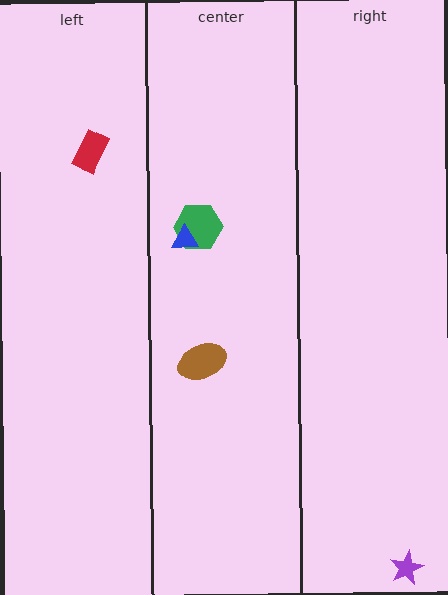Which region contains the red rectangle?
The left region.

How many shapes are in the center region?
3.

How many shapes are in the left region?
1.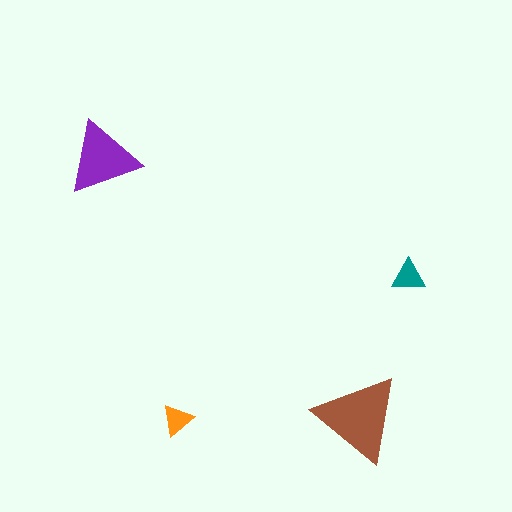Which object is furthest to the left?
The purple triangle is leftmost.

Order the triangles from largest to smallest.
the brown one, the purple one, the teal one, the orange one.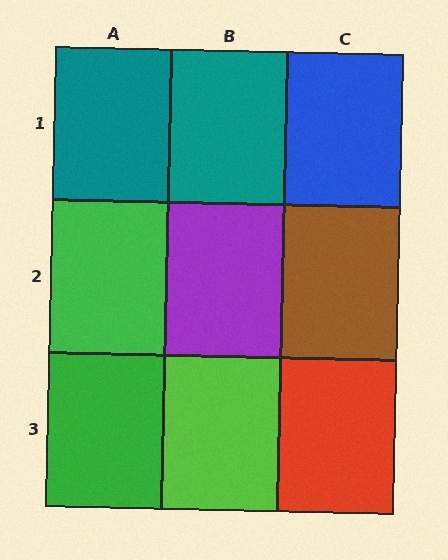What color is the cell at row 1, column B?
Teal.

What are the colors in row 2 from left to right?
Green, purple, brown.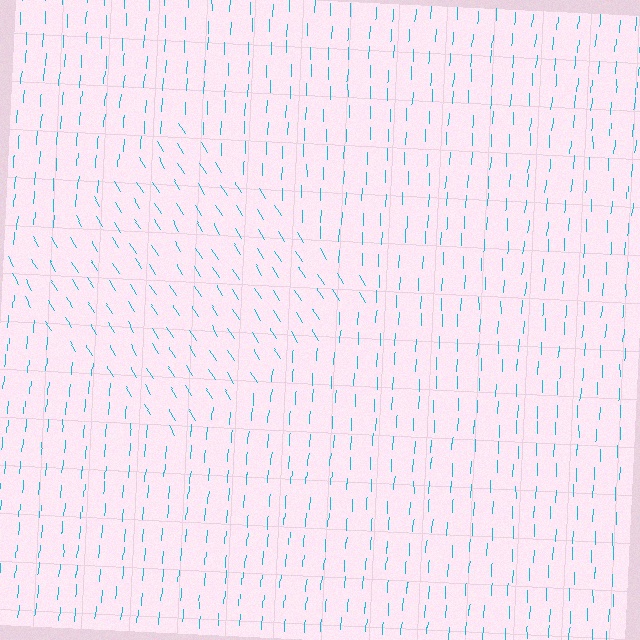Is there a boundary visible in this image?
Yes, there is a texture boundary formed by a change in line orientation.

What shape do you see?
I see a diamond.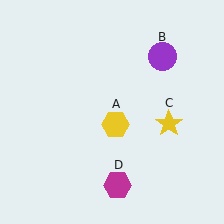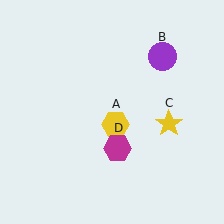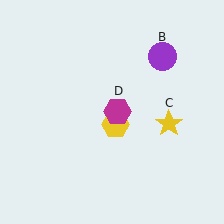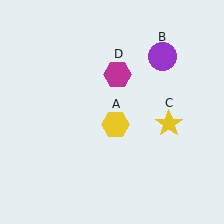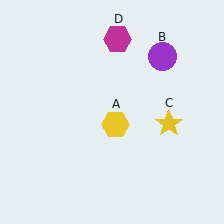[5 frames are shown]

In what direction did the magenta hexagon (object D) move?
The magenta hexagon (object D) moved up.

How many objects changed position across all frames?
1 object changed position: magenta hexagon (object D).